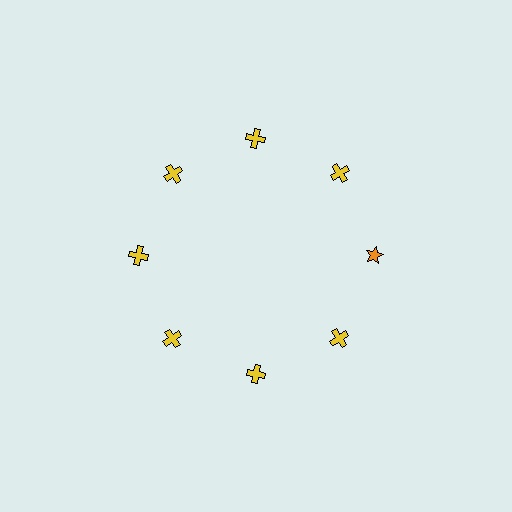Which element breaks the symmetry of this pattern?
The orange star at roughly the 3 o'clock position breaks the symmetry. All other shapes are yellow crosses.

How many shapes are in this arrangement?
There are 8 shapes arranged in a ring pattern.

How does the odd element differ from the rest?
It differs in both color (orange instead of yellow) and shape (star instead of cross).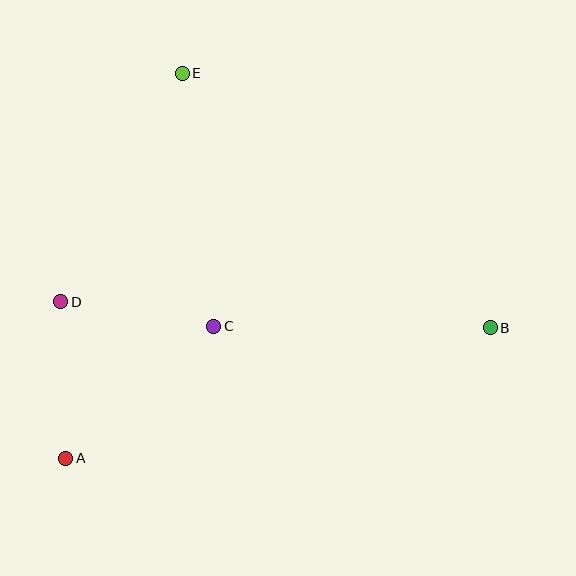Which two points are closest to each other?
Points C and D are closest to each other.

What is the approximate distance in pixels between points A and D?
The distance between A and D is approximately 157 pixels.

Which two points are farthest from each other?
Points A and B are farthest from each other.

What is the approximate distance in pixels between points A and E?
The distance between A and E is approximately 403 pixels.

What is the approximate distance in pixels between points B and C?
The distance between B and C is approximately 277 pixels.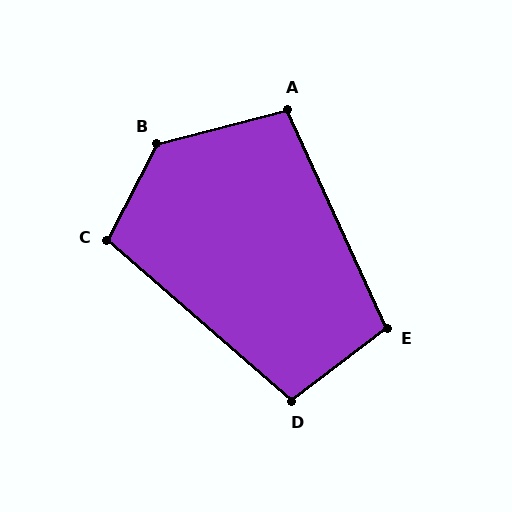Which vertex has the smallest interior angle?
A, at approximately 100 degrees.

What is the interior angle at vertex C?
Approximately 104 degrees (obtuse).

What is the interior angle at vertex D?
Approximately 101 degrees (obtuse).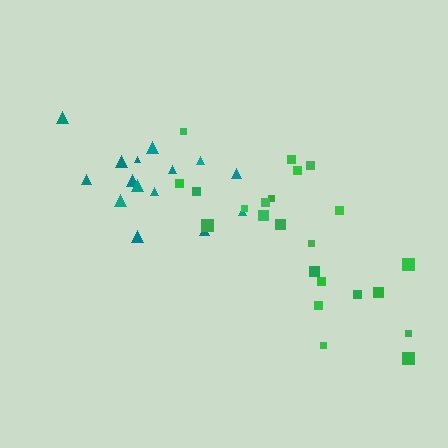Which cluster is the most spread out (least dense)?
Green.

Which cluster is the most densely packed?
Teal.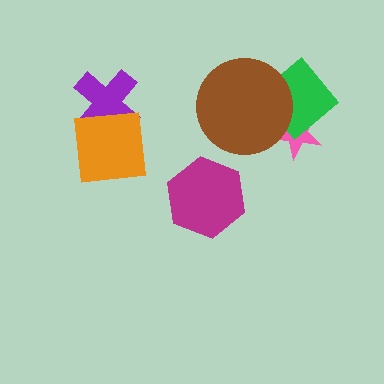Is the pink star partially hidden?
Yes, it is partially covered by another shape.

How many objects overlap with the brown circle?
2 objects overlap with the brown circle.